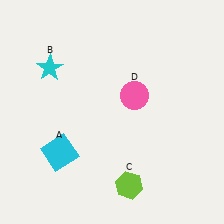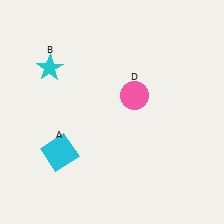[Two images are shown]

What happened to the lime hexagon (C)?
The lime hexagon (C) was removed in Image 2. It was in the bottom-right area of Image 1.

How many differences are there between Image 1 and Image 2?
There is 1 difference between the two images.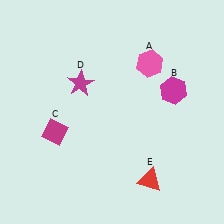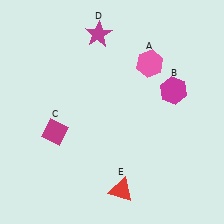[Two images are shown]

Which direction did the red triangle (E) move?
The red triangle (E) moved left.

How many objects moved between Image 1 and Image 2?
2 objects moved between the two images.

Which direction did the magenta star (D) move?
The magenta star (D) moved up.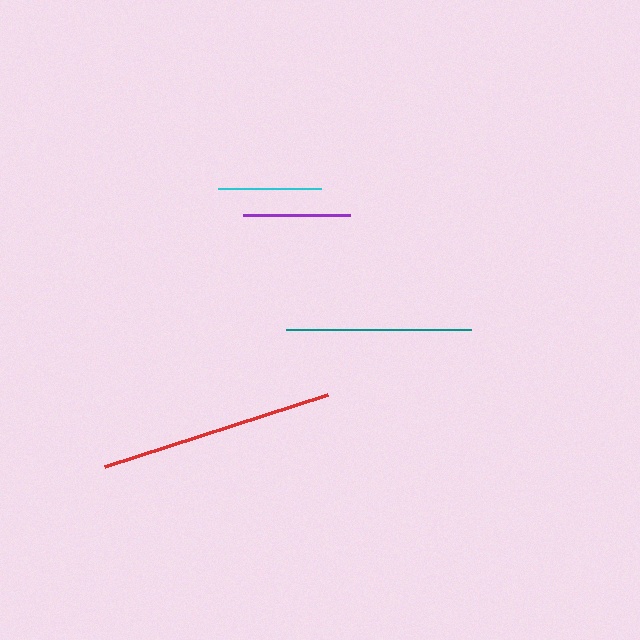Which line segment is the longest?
The red line is the longest at approximately 234 pixels.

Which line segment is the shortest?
The cyan line is the shortest at approximately 103 pixels.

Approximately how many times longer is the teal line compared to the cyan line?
The teal line is approximately 1.8 times the length of the cyan line.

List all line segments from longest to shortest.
From longest to shortest: red, teal, purple, cyan.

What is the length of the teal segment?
The teal segment is approximately 185 pixels long.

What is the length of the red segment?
The red segment is approximately 234 pixels long.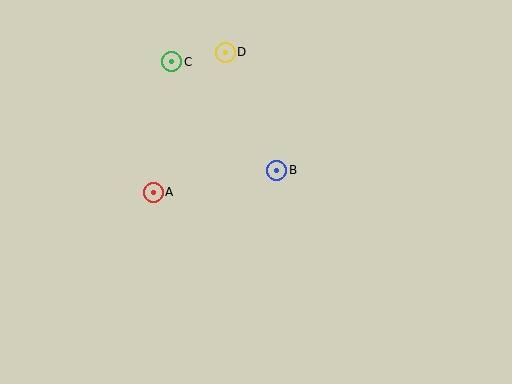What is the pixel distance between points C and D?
The distance between C and D is 54 pixels.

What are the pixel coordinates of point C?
Point C is at (172, 62).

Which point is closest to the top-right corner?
Point B is closest to the top-right corner.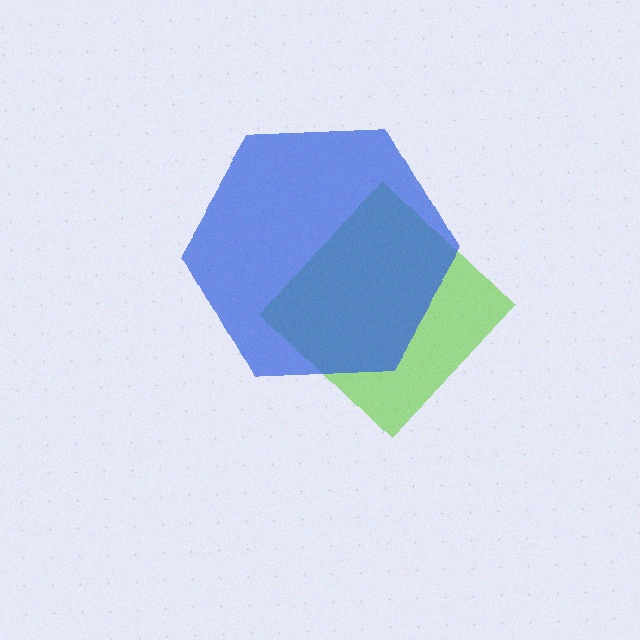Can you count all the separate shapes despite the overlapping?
Yes, there are 2 separate shapes.